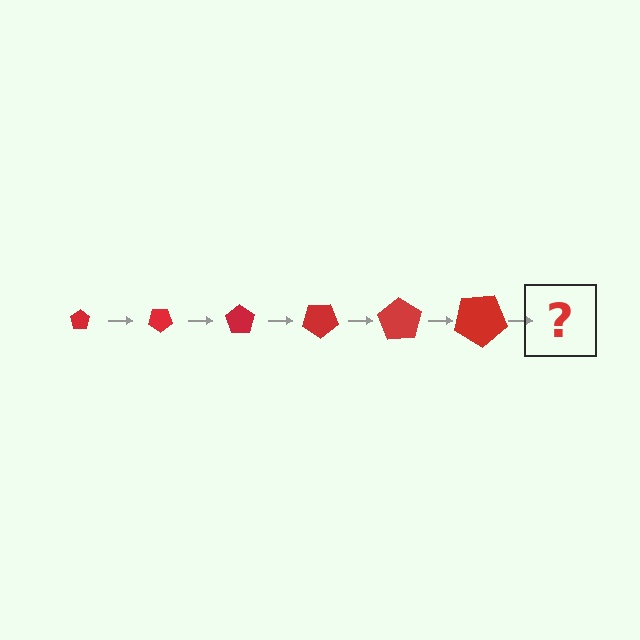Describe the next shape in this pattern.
It should be a pentagon, larger than the previous one and rotated 210 degrees from the start.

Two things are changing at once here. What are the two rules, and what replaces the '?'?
The two rules are that the pentagon grows larger each step and it rotates 35 degrees each step. The '?' should be a pentagon, larger than the previous one and rotated 210 degrees from the start.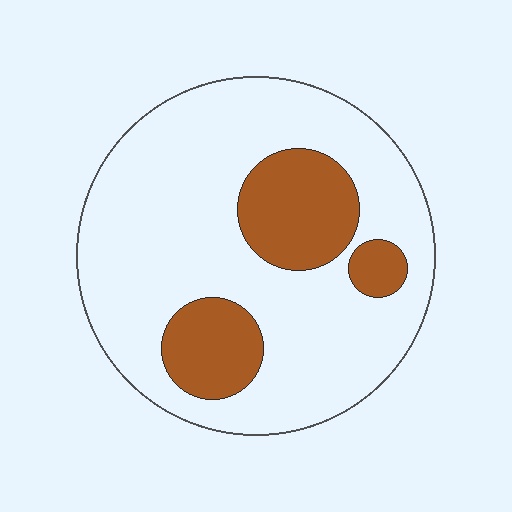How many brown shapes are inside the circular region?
3.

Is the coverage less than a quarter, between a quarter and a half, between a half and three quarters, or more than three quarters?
Less than a quarter.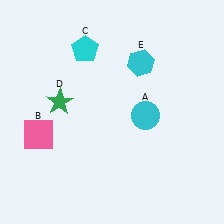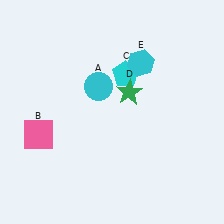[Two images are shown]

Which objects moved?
The objects that moved are: the cyan circle (A), the cyan pentagon (C), the green star (D).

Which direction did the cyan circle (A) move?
The cyan circle (A) moved left.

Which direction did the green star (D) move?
The green star (D) moved right.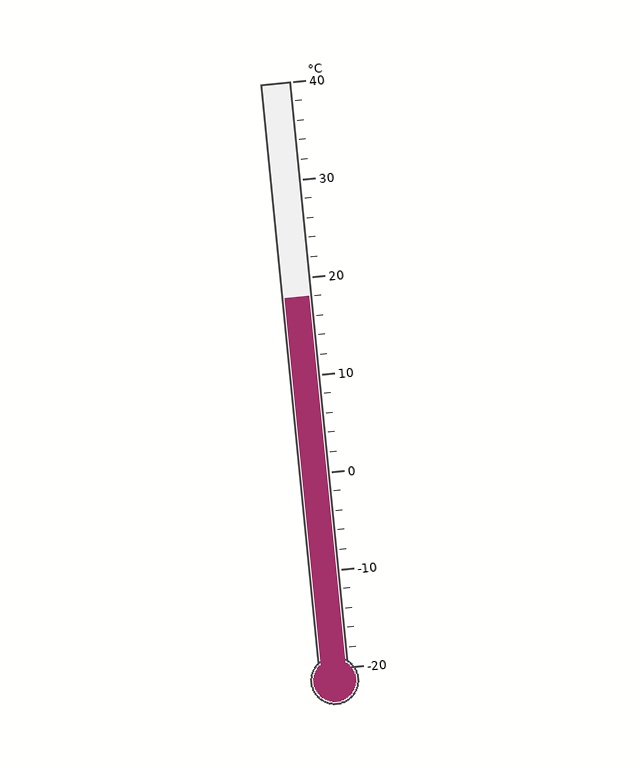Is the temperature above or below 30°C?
The temperature is below 30°C.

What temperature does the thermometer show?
The thermometer shows approximately 18°C.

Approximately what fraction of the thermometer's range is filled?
The thermometer is filled to approximately 65% of its range.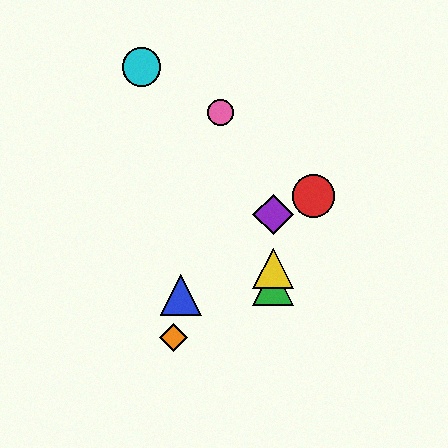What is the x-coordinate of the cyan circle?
The cyan circle is at x≈141.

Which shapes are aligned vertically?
The green triangle, the yellow triangle, the purple diamond are aligned vertically.